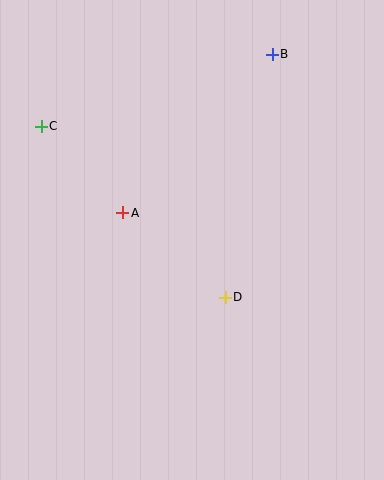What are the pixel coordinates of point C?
Point C is at (41, 126).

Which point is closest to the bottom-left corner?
Point D is closest to the bottom-left corner.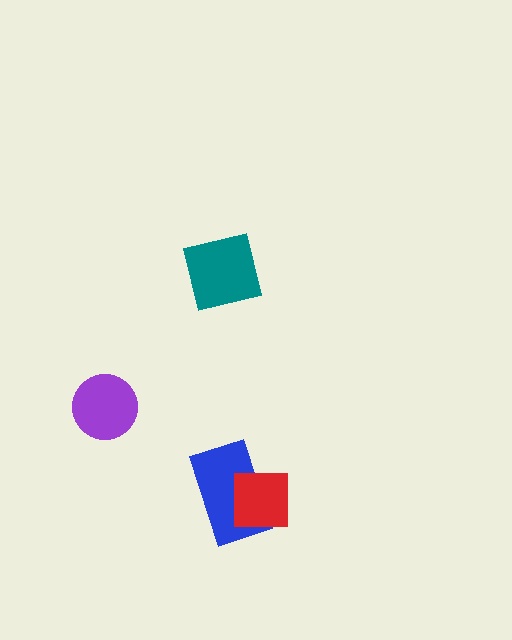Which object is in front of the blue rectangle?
The red square is in front of the blue rectangle.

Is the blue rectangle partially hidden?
Yes, it is partially covered by another shape.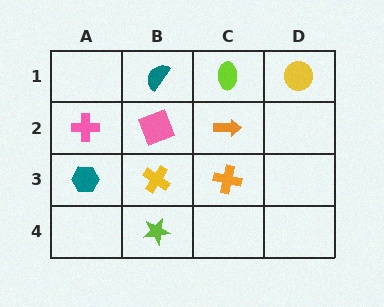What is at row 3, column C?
An orange cross.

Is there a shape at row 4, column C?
No, that cell is empty.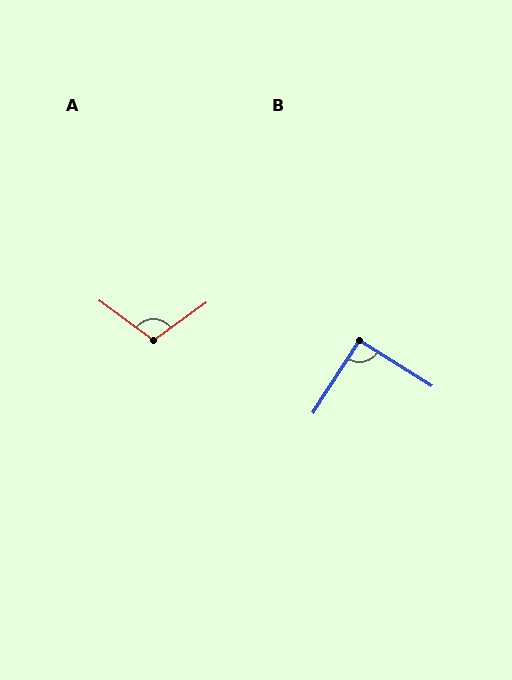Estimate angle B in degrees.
Approximately 91 degrees.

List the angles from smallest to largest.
B (91°), A (108°).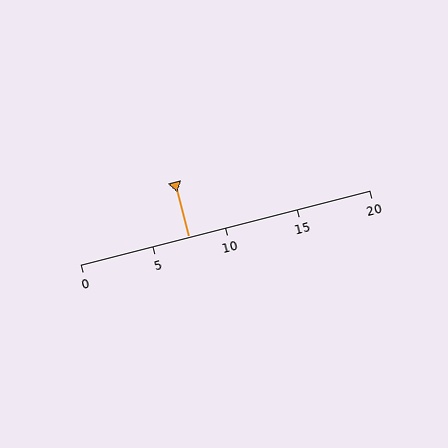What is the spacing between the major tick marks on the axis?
The major ticks are spaced 5 apart.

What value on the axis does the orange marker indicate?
The marker indicates approximately 7.5.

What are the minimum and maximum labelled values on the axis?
The axis runs from 0 to 20.